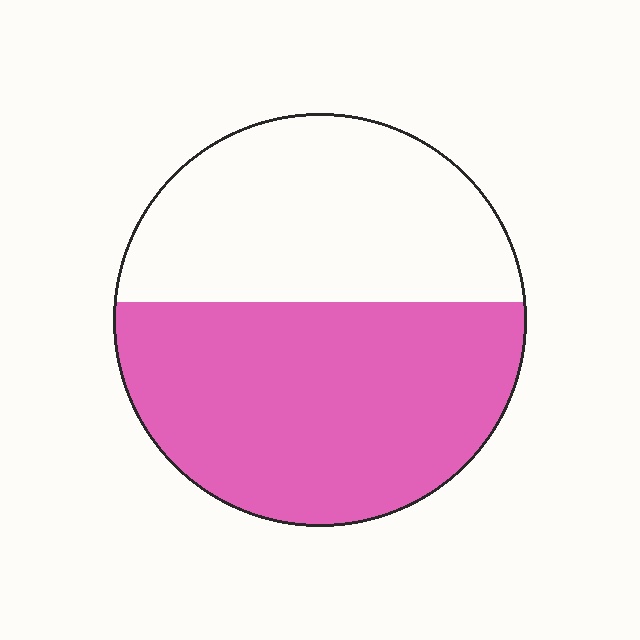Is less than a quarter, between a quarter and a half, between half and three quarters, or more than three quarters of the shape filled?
Between half and three quarters.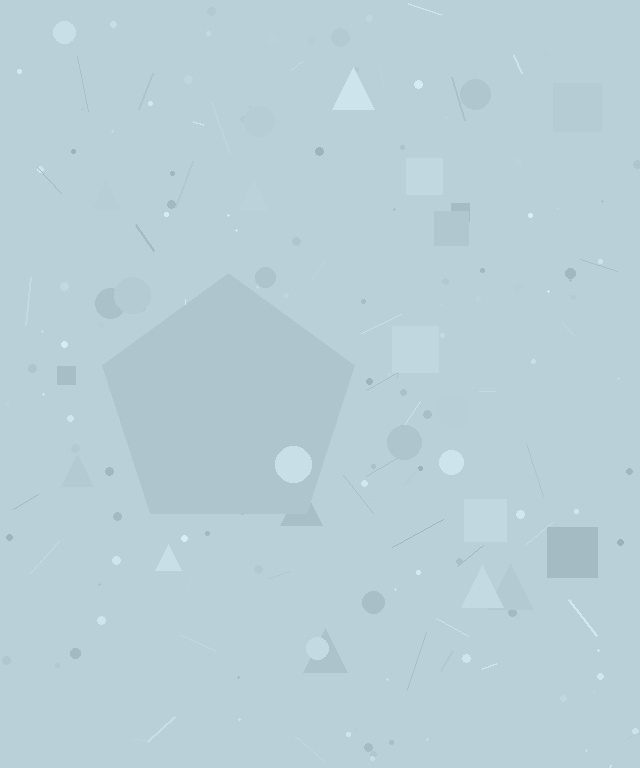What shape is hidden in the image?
A pentagon is hidden in the image.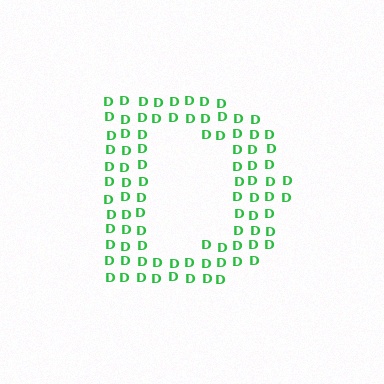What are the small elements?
The small elements are letter D's.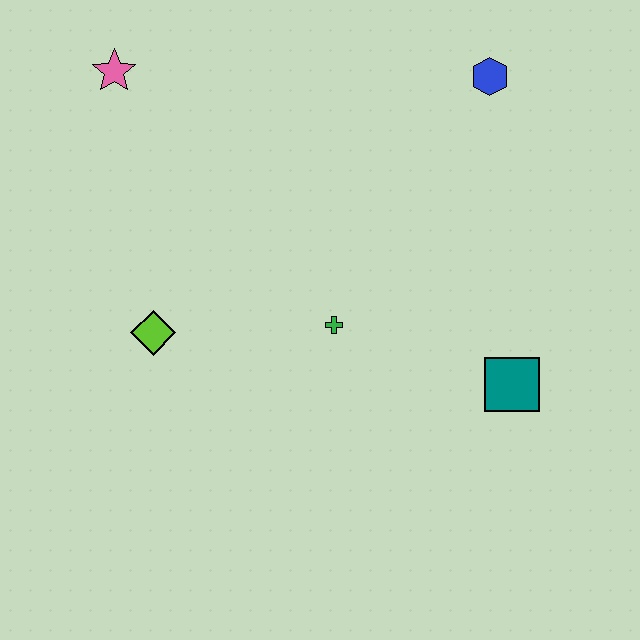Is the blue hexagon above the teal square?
Yes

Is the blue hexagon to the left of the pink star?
No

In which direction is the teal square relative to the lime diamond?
The teal square is to the right of the lime diamond.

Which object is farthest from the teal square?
The pink star is farthest from the teal square.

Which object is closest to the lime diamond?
The green cross is closest to the lime diamond.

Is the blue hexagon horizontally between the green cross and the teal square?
Yes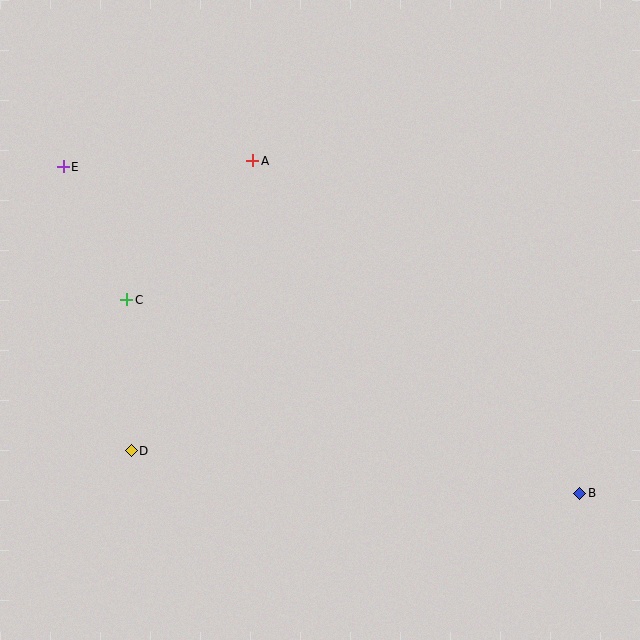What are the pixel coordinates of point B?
Point B is at (580, 493).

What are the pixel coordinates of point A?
Point A is at (253, 161).